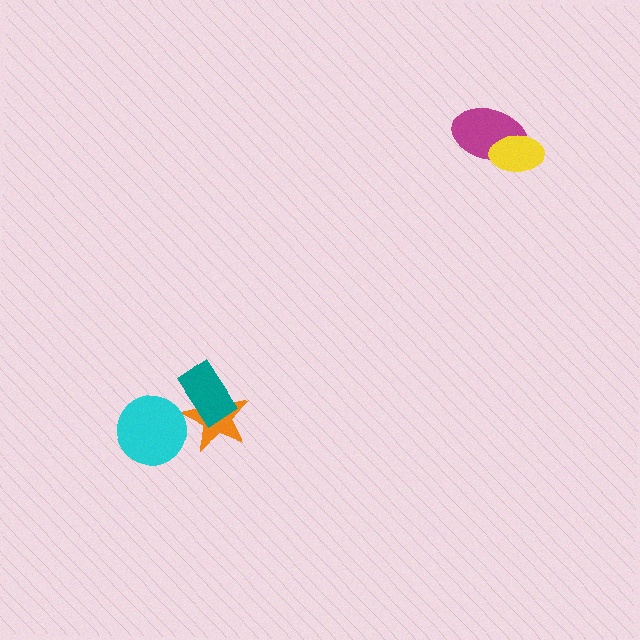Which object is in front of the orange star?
The teal rectangle is in front of the orange star.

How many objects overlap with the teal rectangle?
1 object overlaps with the teal rectangle.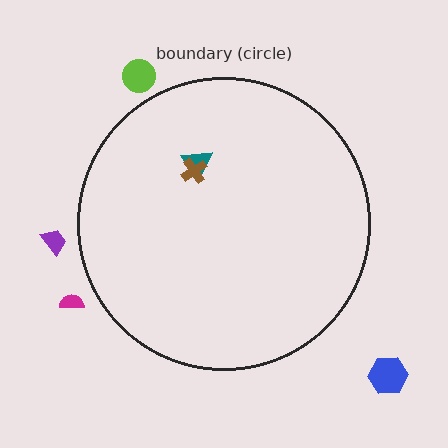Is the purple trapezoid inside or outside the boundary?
Outside.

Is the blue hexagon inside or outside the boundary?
Outside.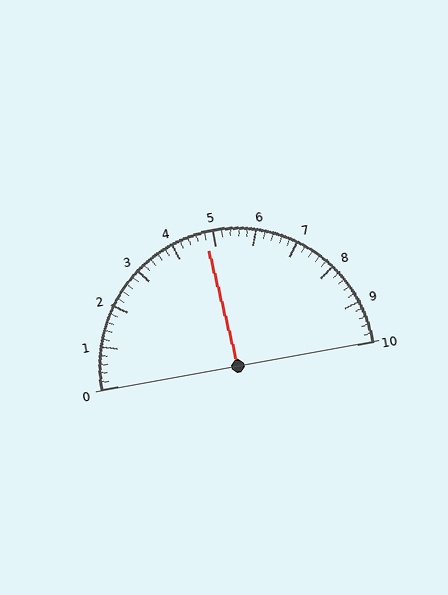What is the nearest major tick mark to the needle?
The nearest major tick mark is 5.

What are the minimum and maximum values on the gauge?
The gauge ranges from 0 to 10.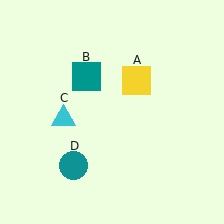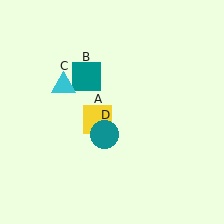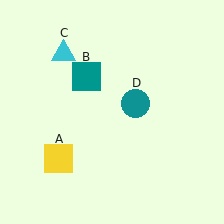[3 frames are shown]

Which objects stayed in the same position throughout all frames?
Teal square (object B) remained stationary.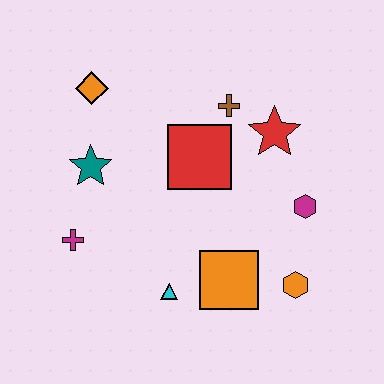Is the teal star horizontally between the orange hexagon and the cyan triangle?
No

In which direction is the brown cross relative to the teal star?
The brown cross is to the right of the teal star.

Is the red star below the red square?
No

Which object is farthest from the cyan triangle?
The orange diamond is farthest from the cyan triangle.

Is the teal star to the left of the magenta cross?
No